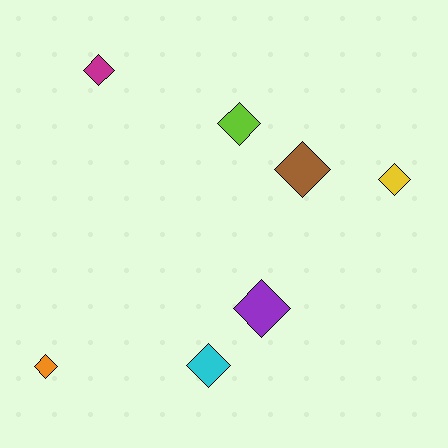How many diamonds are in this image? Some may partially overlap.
There are 7 diamonds.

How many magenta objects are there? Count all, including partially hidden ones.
There is 1 magenta object.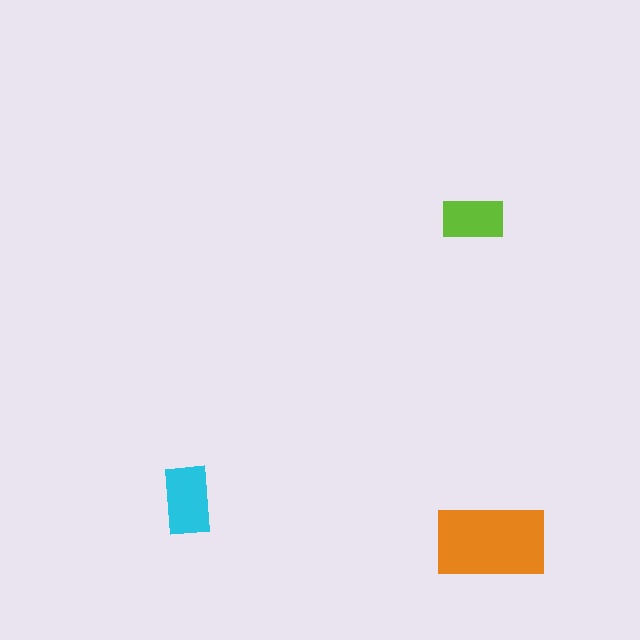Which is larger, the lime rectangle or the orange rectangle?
The orange one.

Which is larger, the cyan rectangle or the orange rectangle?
The orange one.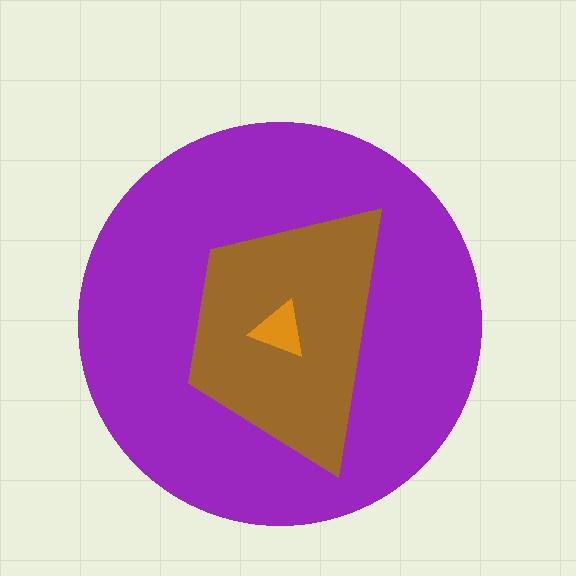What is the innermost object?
The orange triangle.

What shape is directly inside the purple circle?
The brown trapezoid.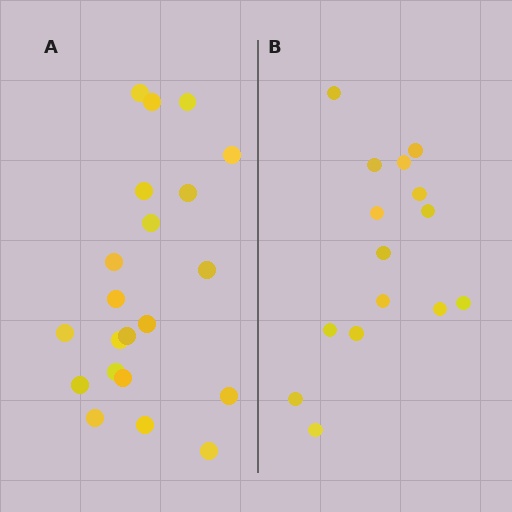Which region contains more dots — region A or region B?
Region A (the left region) has more dots.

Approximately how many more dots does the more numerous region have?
Region A has about 6 more dots than region B.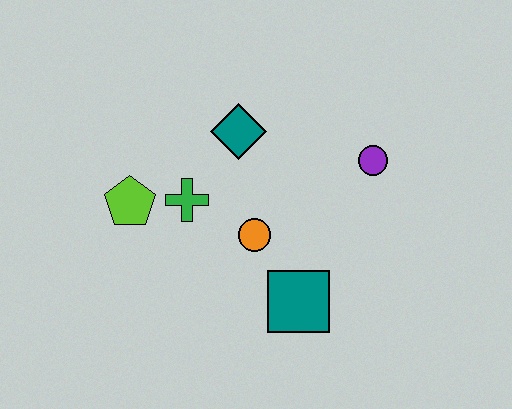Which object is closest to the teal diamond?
The green cross is closest to the teal diamond.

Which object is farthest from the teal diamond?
The teal square is farthest from the teal diamond.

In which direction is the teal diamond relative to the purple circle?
The teal diamond is to the left of the purple circle.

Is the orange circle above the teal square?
Yes